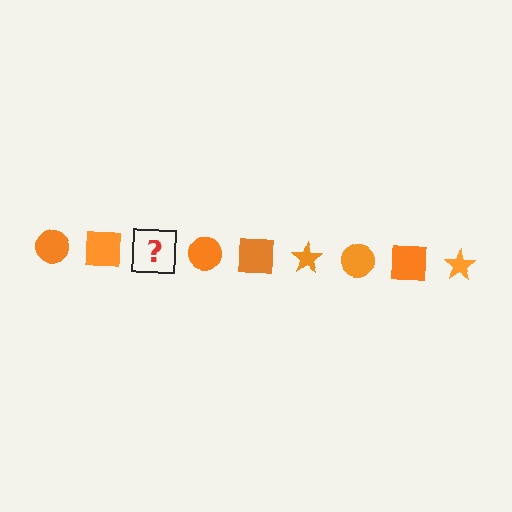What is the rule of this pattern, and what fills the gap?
The rule is that the pattern cycles through circle, square, star shapes in orange. The gap should be filled with an orange star.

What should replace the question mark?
The question mark should be replaced with an orange star.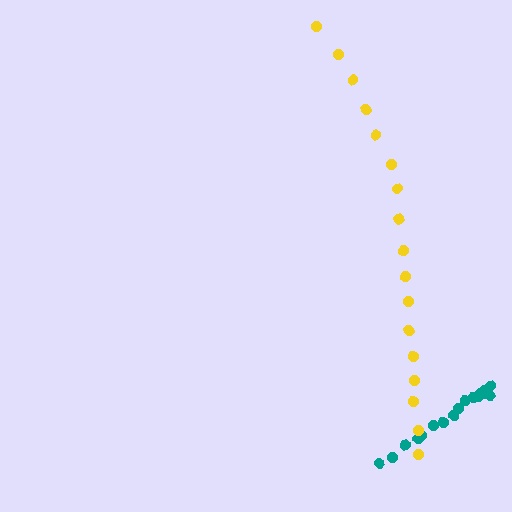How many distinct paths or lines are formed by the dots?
There are 2 distinct paths.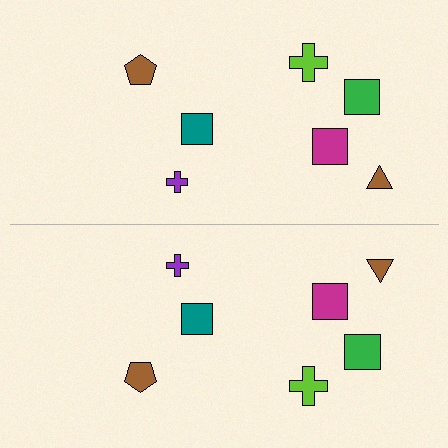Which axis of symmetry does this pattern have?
The pattern has a horizontal axis of symmetry running through the center of the image.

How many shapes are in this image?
There are 14 shapes in this image.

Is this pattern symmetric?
Yes, this pattern has bilateral (reflection) symmetry.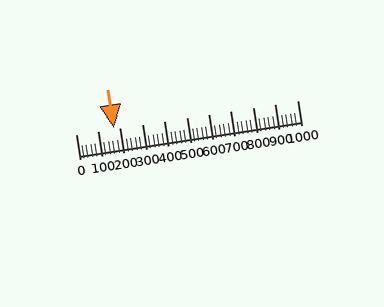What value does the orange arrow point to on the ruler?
The orange arrow points to approximately 174.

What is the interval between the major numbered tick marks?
The major tick marks are spaced 100 units apart.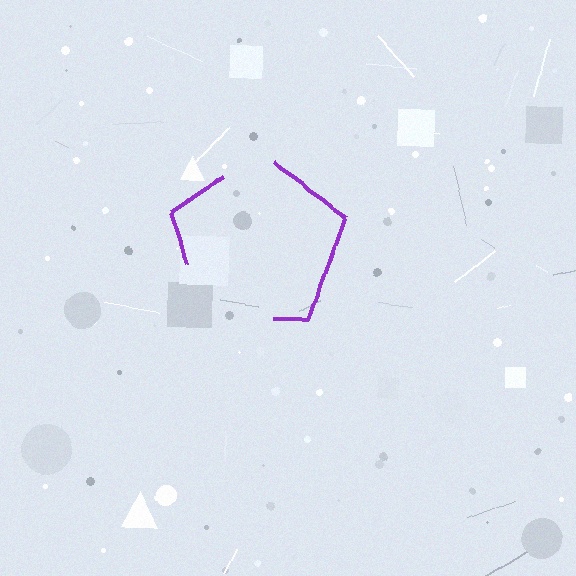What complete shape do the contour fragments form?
The contour fragments form a pentagon.